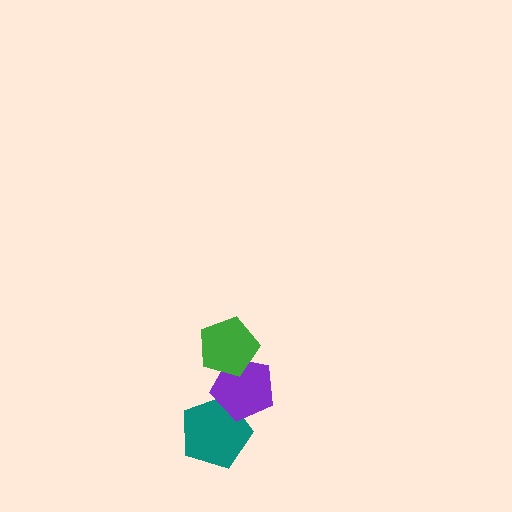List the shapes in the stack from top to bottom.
From top to bottom: the green pentagon, the purple pentagon, the teal pentagon.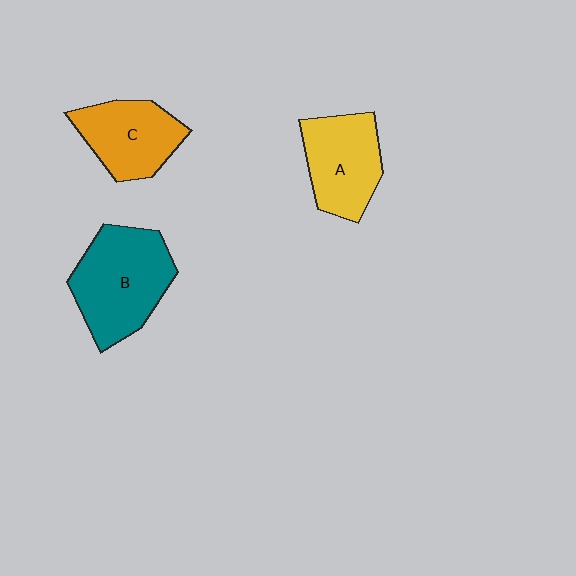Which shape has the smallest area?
Shape C (orange).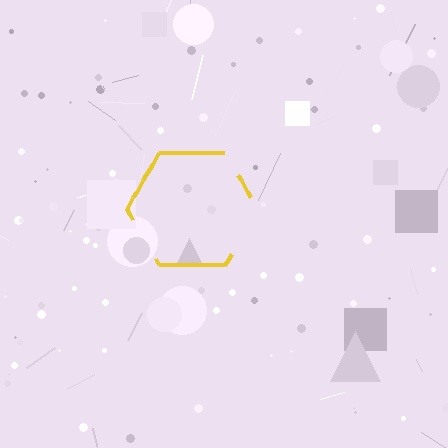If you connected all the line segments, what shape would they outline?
They would outline a hexagon.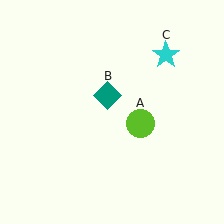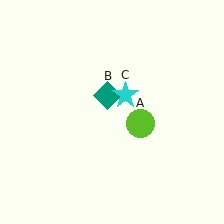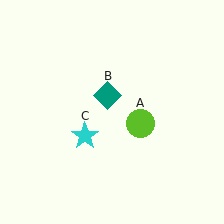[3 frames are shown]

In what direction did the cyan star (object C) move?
The cyan star (object C) moved down and to the left.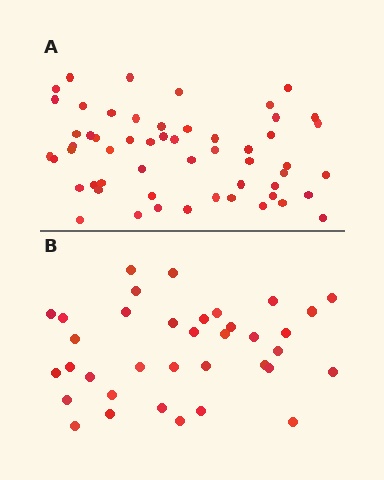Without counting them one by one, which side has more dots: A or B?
Region A (the top region) has more dots.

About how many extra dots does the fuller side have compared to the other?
Region A has approximately 20 more dots than region B.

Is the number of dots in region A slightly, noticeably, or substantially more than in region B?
Region A has substantially more. The ratio is roughly 1.5 to 1.